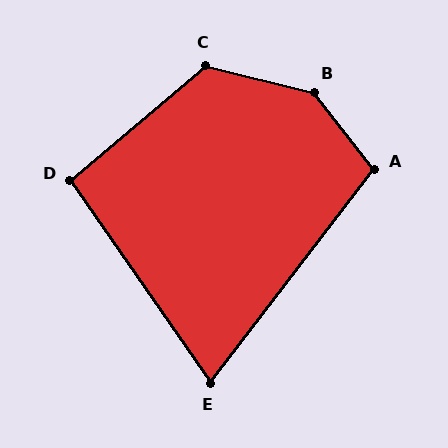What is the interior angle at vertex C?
Approximately 126 degrees (obtuse).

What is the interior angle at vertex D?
Approximately 96 degrees (obtuse).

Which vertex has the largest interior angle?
B, at approximately 142 degrees.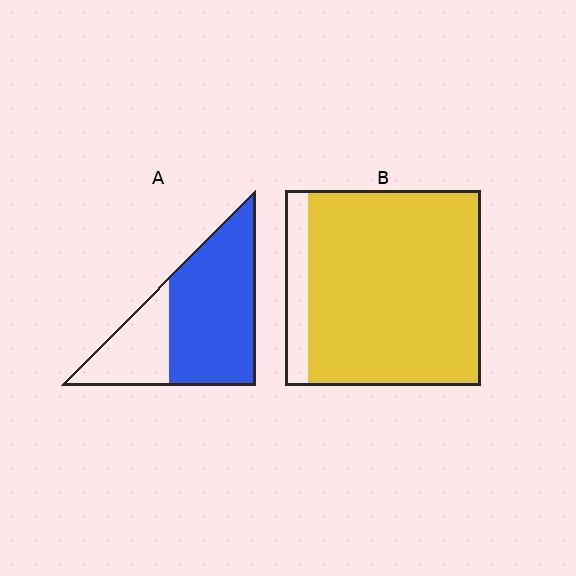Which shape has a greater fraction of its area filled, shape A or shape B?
Shape B.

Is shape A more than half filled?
Yes.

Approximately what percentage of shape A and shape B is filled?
A is approximately 70% and B is approximately 90%.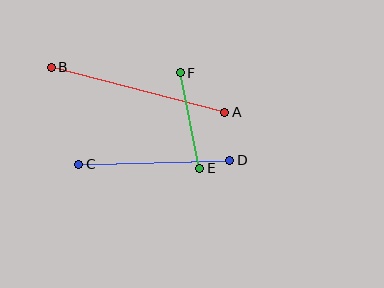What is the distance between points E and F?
The distance is approximately 98 pixels.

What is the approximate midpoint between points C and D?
The midpoint is at approximately (154, 162) pixels.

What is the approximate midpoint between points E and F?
The midpoint is at approximately (190, 121) pixels.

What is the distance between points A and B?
The distance is approximately 179 pixels.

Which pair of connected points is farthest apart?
Points A and B are farthest apart.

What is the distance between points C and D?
The distance is approximately 151 pixels.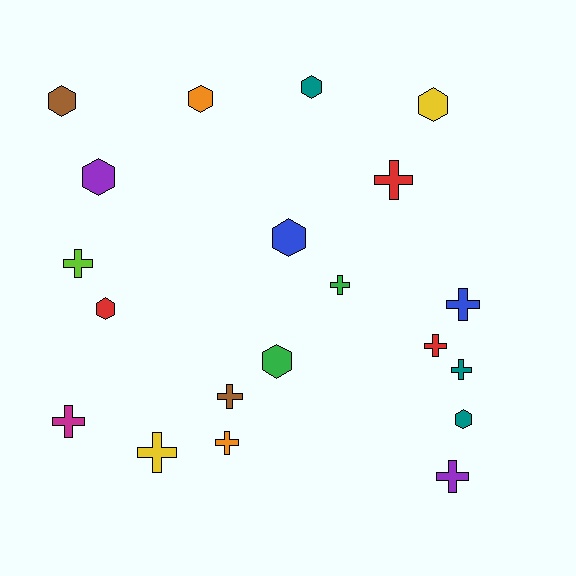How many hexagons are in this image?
There are 9 hexagons.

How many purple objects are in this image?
There are 2 purple objects.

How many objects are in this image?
There are 20 objects.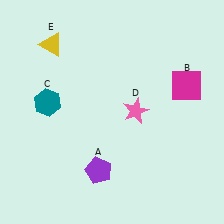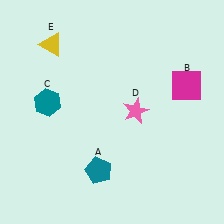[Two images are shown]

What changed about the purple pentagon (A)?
In Image 1, A is purple. In Image 2, it changed to teal.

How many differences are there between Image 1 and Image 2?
There is 1 difference between the two images.